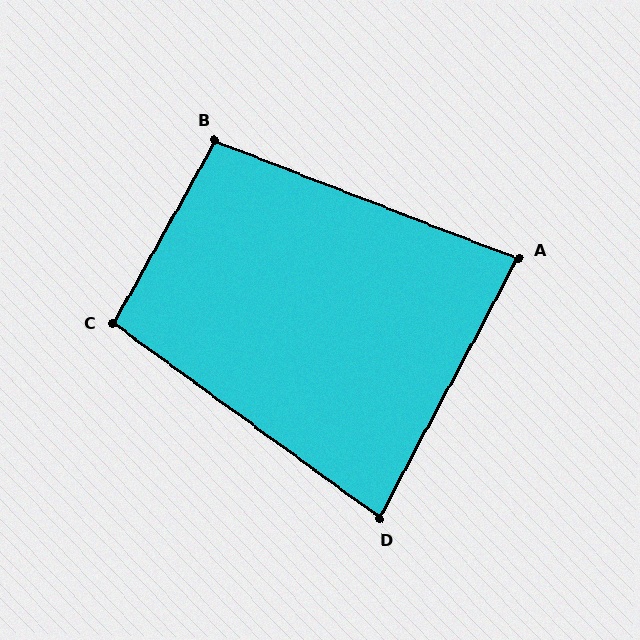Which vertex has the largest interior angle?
B, at approximately 98 degrees.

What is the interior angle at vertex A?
Approximately 83 degrees (acute).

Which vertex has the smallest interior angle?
D, at approximately 82 degrees.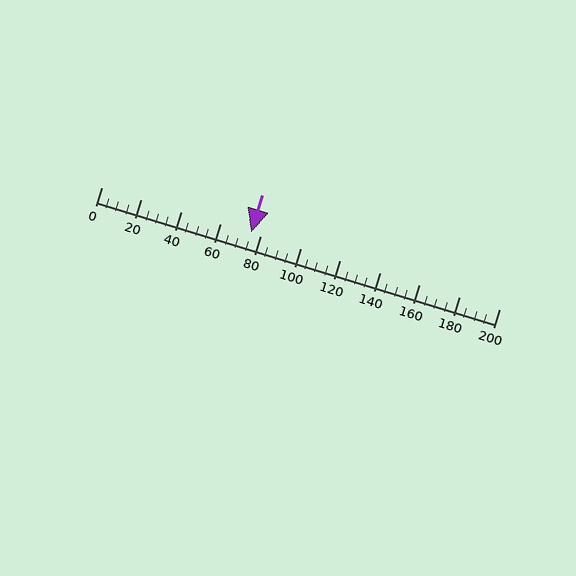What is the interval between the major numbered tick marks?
The major tick marks are spaced 20 units apart.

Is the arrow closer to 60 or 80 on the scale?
The arrow is closer to 80.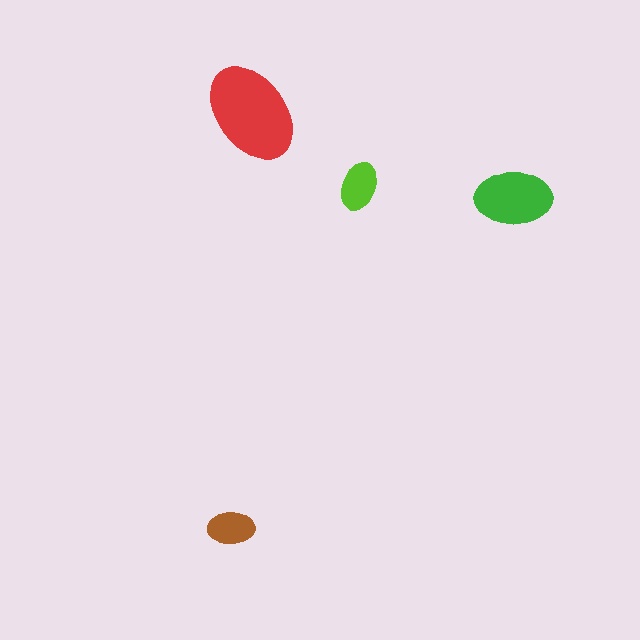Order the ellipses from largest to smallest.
the red one, the green one, the lime one, the brown one.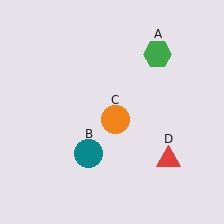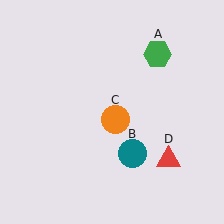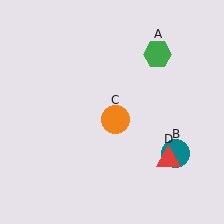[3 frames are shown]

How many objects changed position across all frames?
1 object changed position: teal circle (object B).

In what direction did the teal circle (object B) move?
The teal circle (object B) moved right.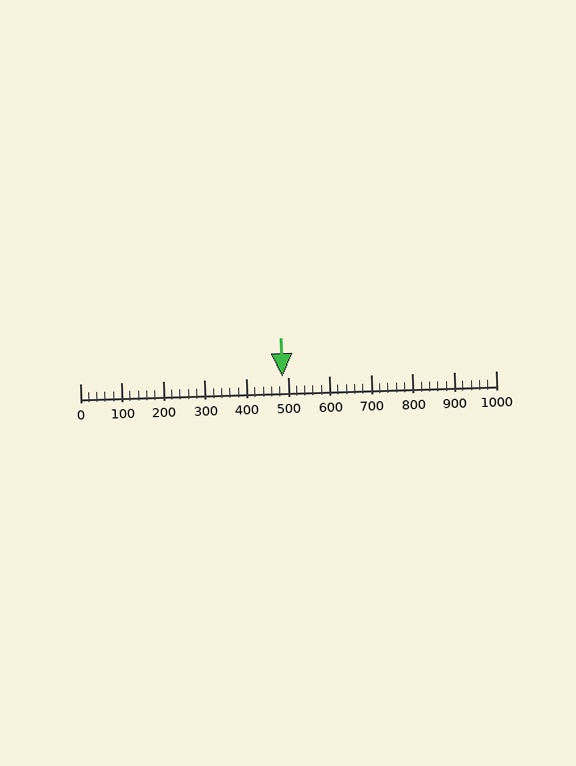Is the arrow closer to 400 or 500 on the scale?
The arrow is closer to 500.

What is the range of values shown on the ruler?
The ruler shows values from 0 to 1000.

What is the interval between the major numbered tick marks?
The major tick marks are spaced 100 units apart.